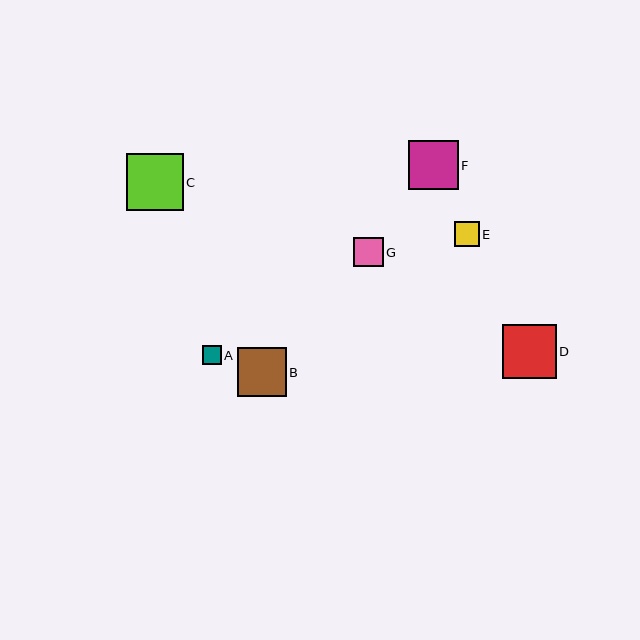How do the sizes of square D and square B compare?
Square D and square B are approximately the same size.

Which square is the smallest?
Square A is the smallest with a size of approximately 19 pixels.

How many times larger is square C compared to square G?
Square C is approximately 1.9 times the size of square G.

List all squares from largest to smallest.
From largest to smallest: C, D, F, B, G, E, A.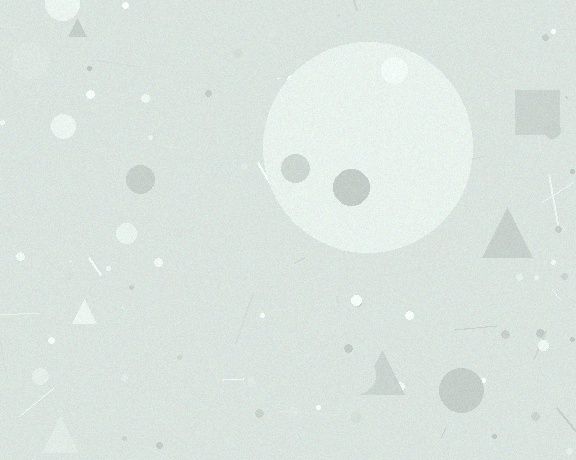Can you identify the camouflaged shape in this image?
The camouflaged shape is a circle.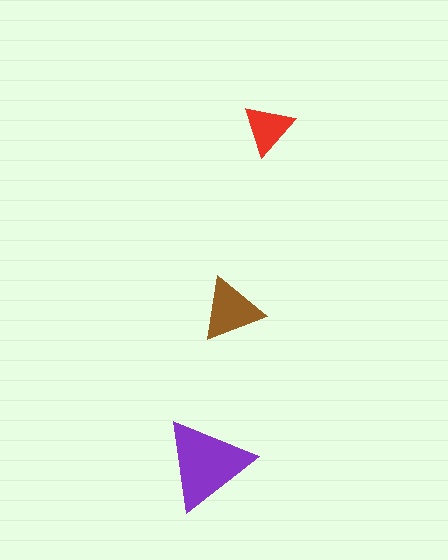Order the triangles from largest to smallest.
the purple one, the brown one, the red one.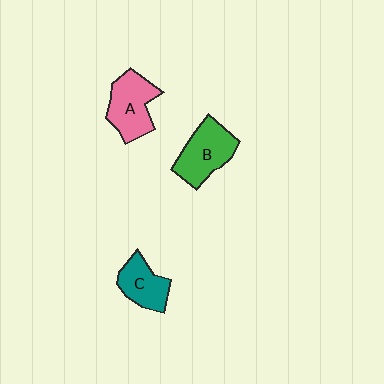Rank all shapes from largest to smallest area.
From largest to smallest: B (green), A (pink), C (teal).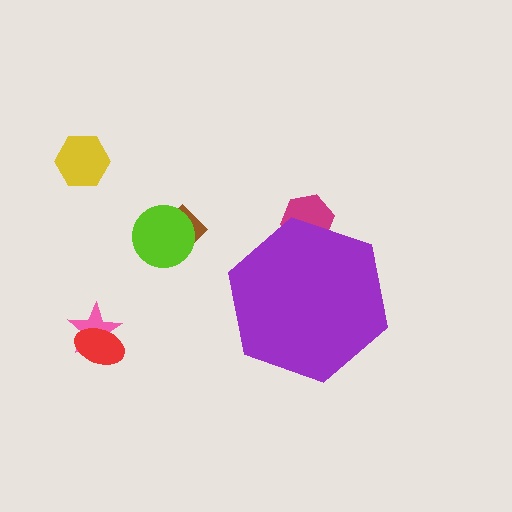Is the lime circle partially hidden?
No, the lime circle is fully visible.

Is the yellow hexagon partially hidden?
No, the yellow hexagon is fully visible.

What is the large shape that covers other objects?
A purple hexagon.